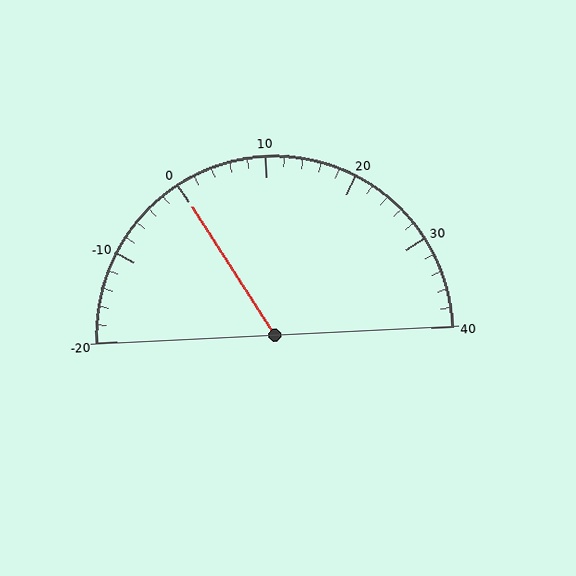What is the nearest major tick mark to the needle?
The nearest major tick mark is 0.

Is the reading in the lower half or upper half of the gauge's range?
The reading is in the lower half of the range (-20 to 40).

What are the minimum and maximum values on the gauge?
The gauge ranges from -20 to 40.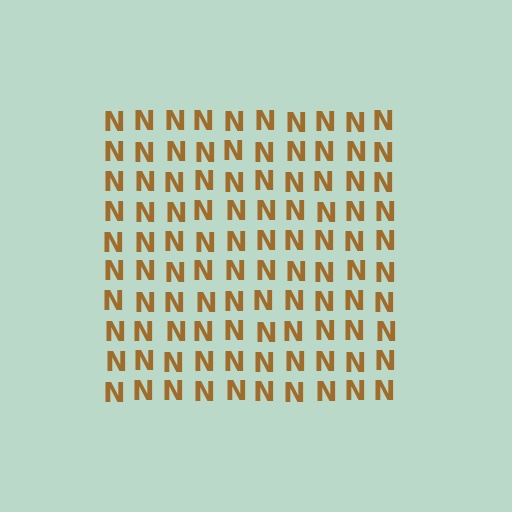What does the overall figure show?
The overall figure shows a square.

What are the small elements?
The small elements are letter N's.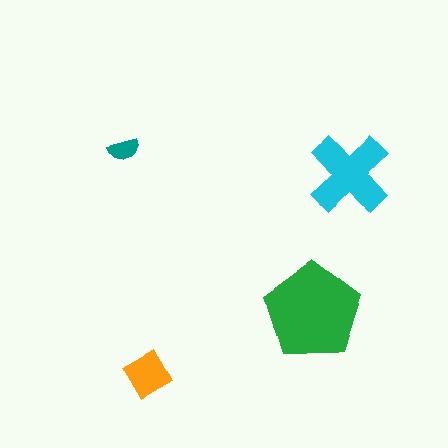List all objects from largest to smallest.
The green pentagon, the cyan cross, the orange diamond, the teal semicircle.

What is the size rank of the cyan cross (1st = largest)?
2nd.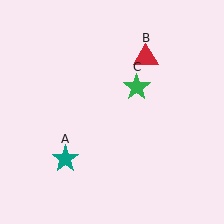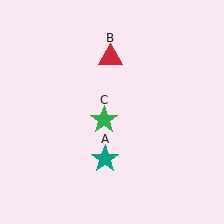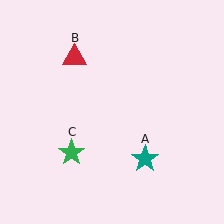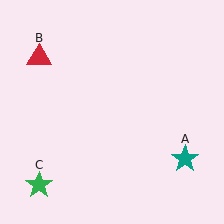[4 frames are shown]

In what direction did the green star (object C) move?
The green star (object C) moved down and to the left.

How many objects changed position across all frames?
3 objects changed position: teal star (object A), red triangle (object B), green star (object C).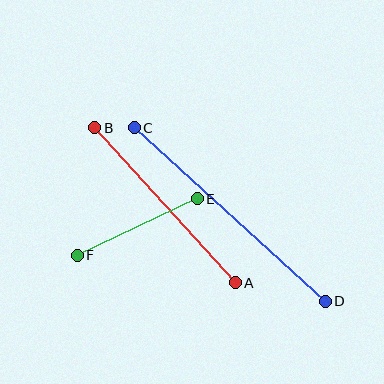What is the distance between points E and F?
The distance is approximately 133 pixels.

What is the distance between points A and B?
The distance is approximately 209 pixels.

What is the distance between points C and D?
The distance is approximately 258 pixels.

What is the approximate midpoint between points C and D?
The midpoint is at approximately (230, 215) pixels.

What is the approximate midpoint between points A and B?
The midpoint is at approximately (165, 205) pixels.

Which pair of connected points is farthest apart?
Points C and D are farthest apart.